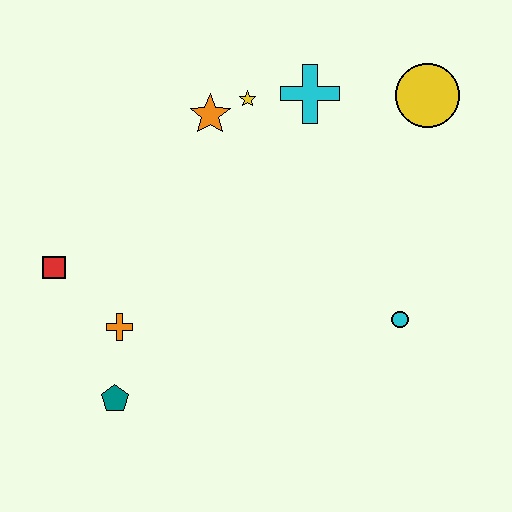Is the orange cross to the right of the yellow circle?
No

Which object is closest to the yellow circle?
The cyan cross is closest to the yellow circle.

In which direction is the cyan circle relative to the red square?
The cyan circle is to the right of the red square.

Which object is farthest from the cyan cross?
The teal pentagon is farthest from the cyan cross.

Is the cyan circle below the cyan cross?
Yes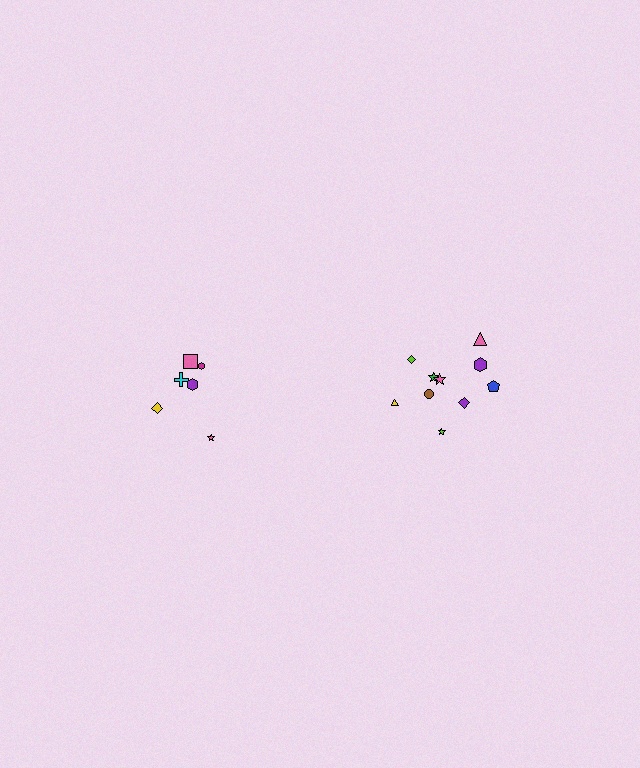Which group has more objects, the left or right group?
The right group.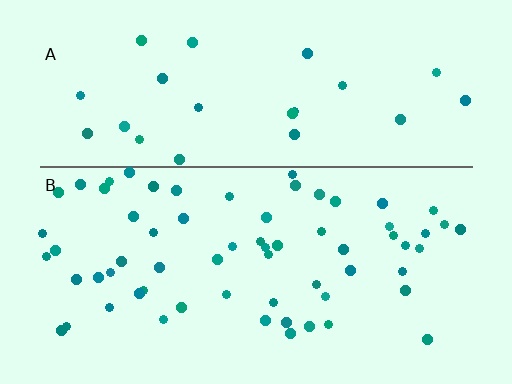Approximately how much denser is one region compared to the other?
Approximately 2.5× — region B over region A.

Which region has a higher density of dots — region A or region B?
B (the bottom).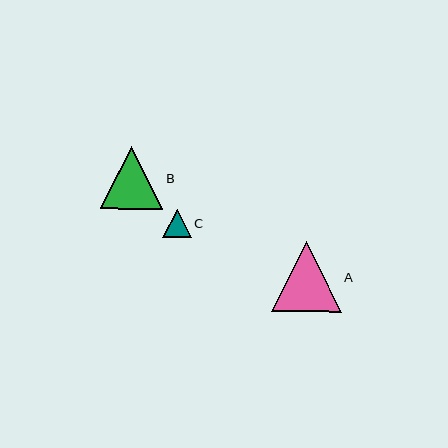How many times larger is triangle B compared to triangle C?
Triangle B is approximately 2.2 times the size of triangle C.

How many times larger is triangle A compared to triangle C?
Triangle A is approximately 2.4 times the size of triangle C.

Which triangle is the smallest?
Triangle C is the smallest with a size of approximately 29 pixels.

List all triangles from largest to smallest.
From largest to smallest: A, B, C.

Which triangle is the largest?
Triangle A is the largest with a size of approximately 70 pixels.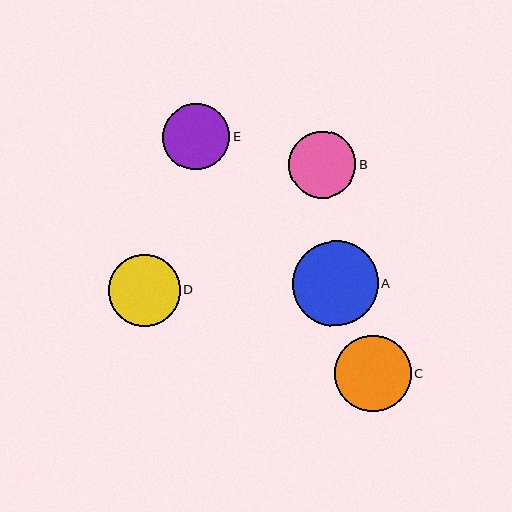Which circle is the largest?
Circle A is the largest with a size of approximately 85 pixels.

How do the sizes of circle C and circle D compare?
Circle C and circle D are approximately the same size.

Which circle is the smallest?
Circle E is the smallest with a size of approximately 67 pixels.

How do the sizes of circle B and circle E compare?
Circle B and circle E are approximately the same size.